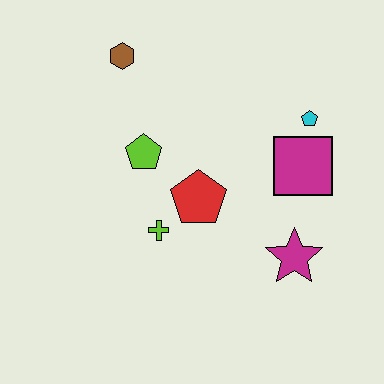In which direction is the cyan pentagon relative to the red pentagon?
The cyan pentagon is to the right of the red pentagon.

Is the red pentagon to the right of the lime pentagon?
Yes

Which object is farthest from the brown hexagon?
The magenta star is farthest from the brown hexagon.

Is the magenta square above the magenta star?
Yes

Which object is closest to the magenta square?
The cyan pentagon is closest to the magenta square.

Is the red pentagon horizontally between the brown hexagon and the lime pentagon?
No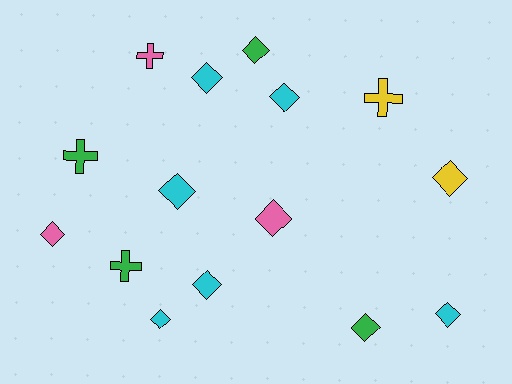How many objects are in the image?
There are 15 objects.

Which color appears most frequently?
Cyan, with 6 objects.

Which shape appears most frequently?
Diamond, with 11 objects.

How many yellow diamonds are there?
There is 1 yellow diamond.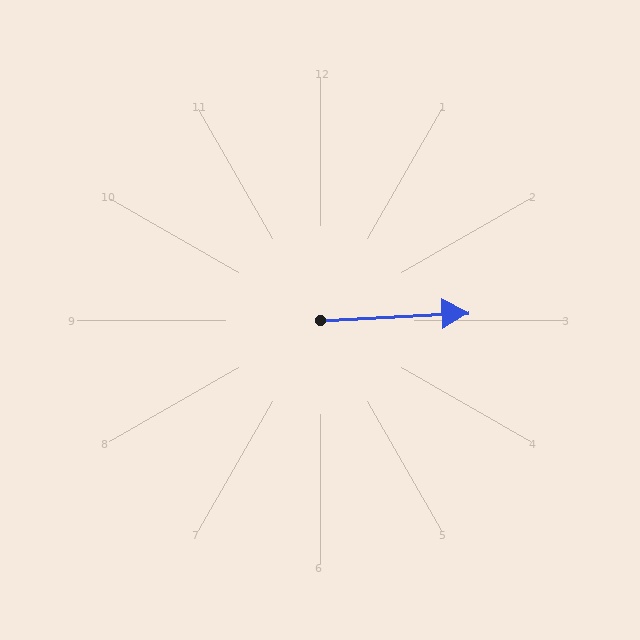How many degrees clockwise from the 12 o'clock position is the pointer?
Approximately 87 degrees.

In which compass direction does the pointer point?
East.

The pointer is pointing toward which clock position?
Roughly 3 o'clock.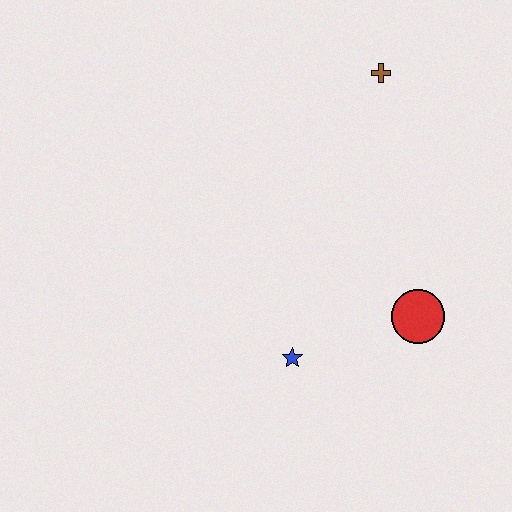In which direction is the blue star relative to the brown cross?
The blue star is below the brown cross.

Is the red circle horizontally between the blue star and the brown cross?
No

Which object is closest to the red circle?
The blue star is closest to the red circle.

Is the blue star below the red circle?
Yes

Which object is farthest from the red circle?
The brown cross is farthest from the red circle.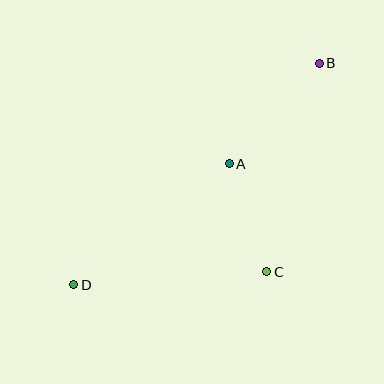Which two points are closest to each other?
Points A and C are closest to each other.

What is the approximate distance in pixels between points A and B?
The distance between A and B is approximately 135 pixels.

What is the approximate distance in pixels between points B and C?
The distance between B and C is approximately 215 pixels.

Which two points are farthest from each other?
Points B and D are farthest from each other.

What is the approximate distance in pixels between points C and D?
The distance between C and D is approximately 193 pixels.